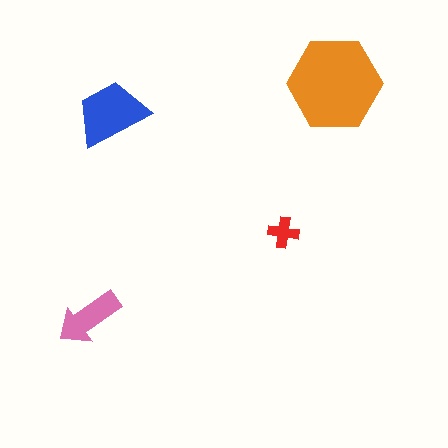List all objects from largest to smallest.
The orange hexagon, the blue trapezoid, the pink arrow, the red cross.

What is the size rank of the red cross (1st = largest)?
4th.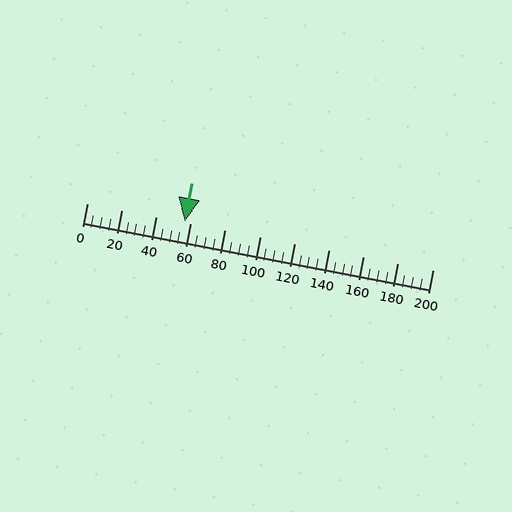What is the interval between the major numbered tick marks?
The major tick marks are spaced 20 units apart.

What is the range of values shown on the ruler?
The ruler shows values from 0 to 200.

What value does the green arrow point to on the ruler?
The green arrow points to approximately 57.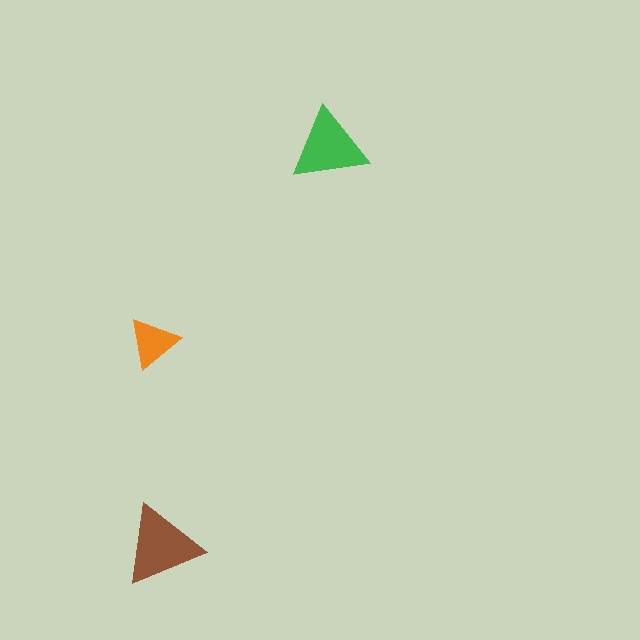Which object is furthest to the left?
The orange triangle is leftmost.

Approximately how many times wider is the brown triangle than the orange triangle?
About 1.5 times wider.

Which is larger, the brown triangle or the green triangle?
The brown one.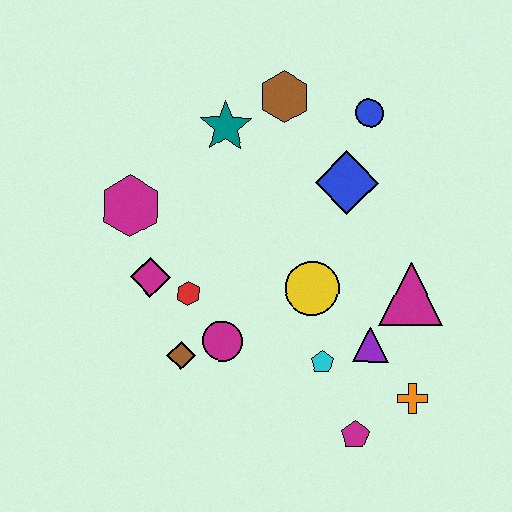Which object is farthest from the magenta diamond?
The orange cross is farthest from the magenta diamond.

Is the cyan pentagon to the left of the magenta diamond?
No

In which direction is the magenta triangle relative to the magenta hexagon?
The magenta triangle is to the right of the magenta hexagon.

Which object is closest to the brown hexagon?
The teal star is closest to the brown hexagon.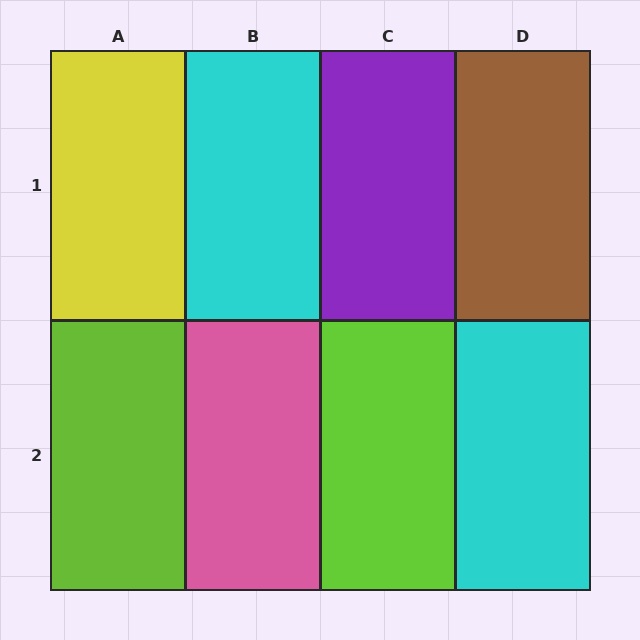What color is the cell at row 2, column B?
Pink.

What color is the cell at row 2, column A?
Lime.